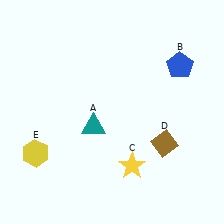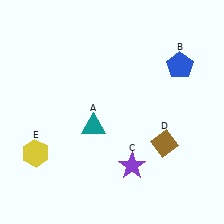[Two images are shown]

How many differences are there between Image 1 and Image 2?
There is 1 difference between the two images.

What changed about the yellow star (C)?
In Image 1, C is yellow. In Image 2, it changed to purple.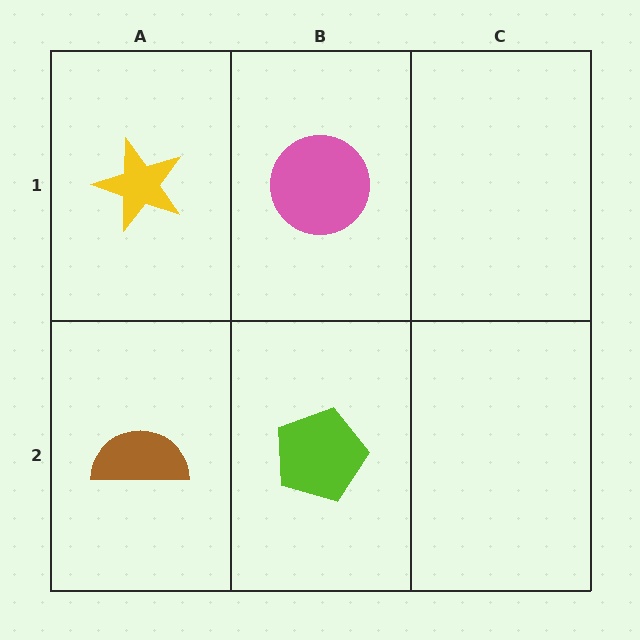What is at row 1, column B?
A pink circle.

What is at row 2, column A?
A brown semicircle.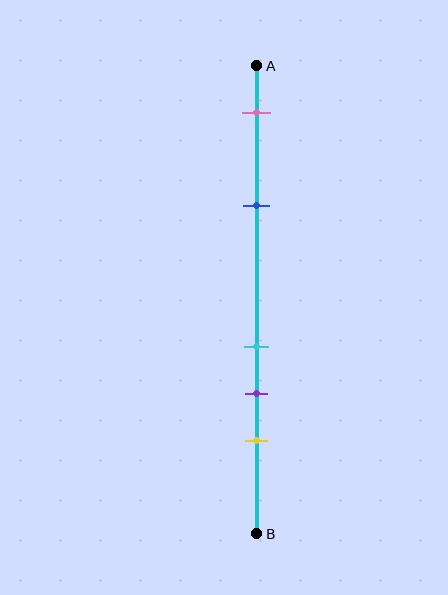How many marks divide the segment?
There are 5 marks dividing the segment.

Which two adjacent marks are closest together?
The cyan and purple marks are the closest adjacent pair.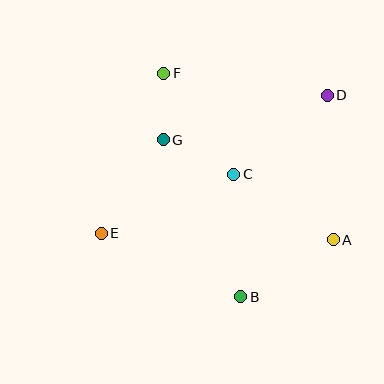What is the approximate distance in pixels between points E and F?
The distance between E and F is approximately 172 pixels.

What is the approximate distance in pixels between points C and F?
The distance between C and F is approximately 123 pixels.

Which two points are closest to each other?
Points F and G are closest to each other.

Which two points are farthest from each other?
Points D and E are farthest from each other.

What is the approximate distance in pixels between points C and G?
The distance between C and G is approximately 79 pixels.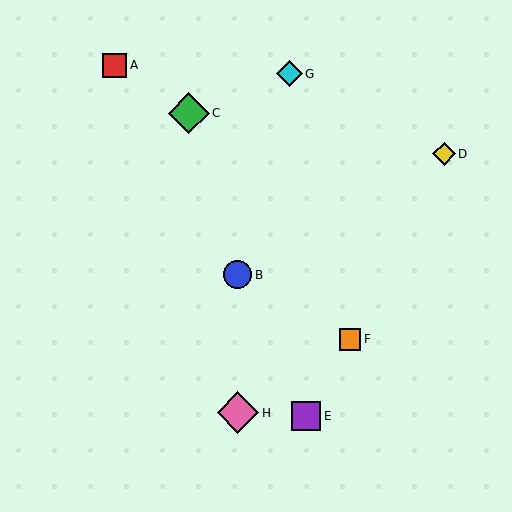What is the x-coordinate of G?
Object G is at x≈289.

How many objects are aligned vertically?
2 objects (B, H) are aligned vertically.